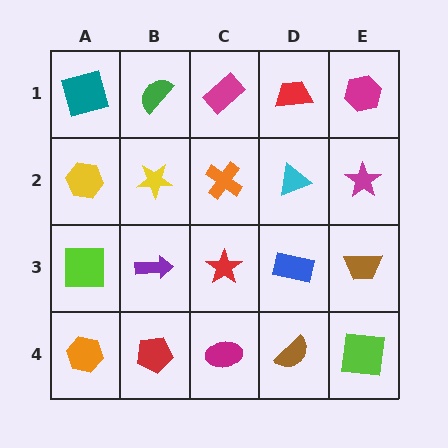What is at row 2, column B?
A yellow star.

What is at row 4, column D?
A brown semicircle.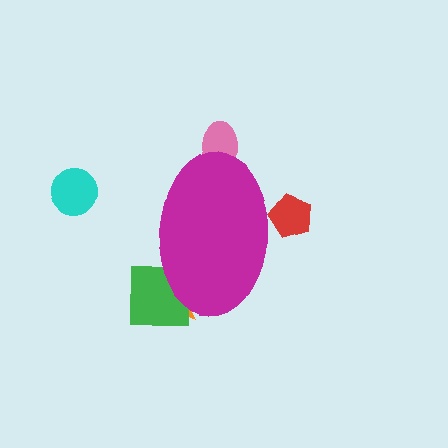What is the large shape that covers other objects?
A magenta ellipse.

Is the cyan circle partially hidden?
No, the cyan circle is fully visible.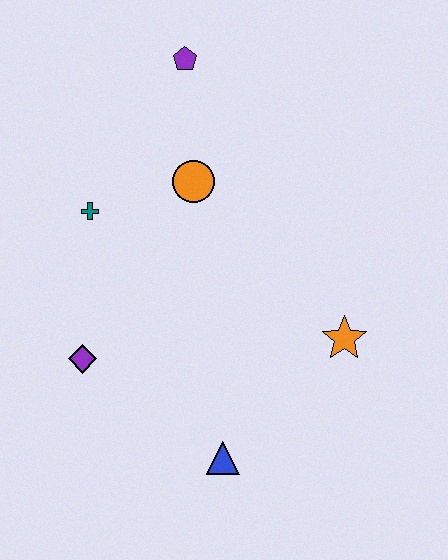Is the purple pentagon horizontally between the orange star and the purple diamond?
Yes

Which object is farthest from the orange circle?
The blue triangle is farthest from the orange circle.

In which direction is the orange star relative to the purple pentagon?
The orange star is below the purple pentagon.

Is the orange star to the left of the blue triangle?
No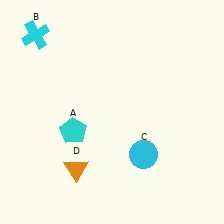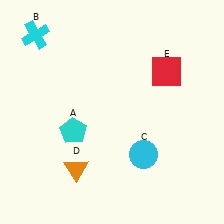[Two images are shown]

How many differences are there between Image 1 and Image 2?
There is 1 difference between the two images.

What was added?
A red square (E) was added in Image 2.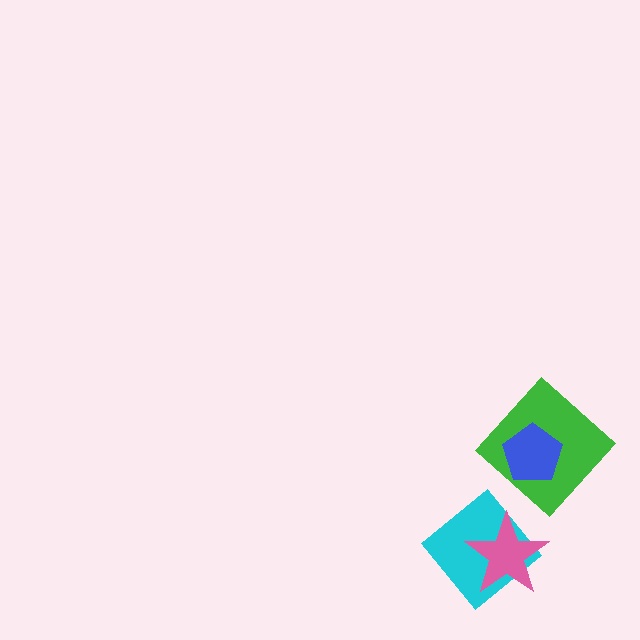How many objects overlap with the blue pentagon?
1 object overlaps with the blue pentagon.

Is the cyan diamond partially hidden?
Yes, it is partially covered by another shape.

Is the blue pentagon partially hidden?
No, no other shape covers it.